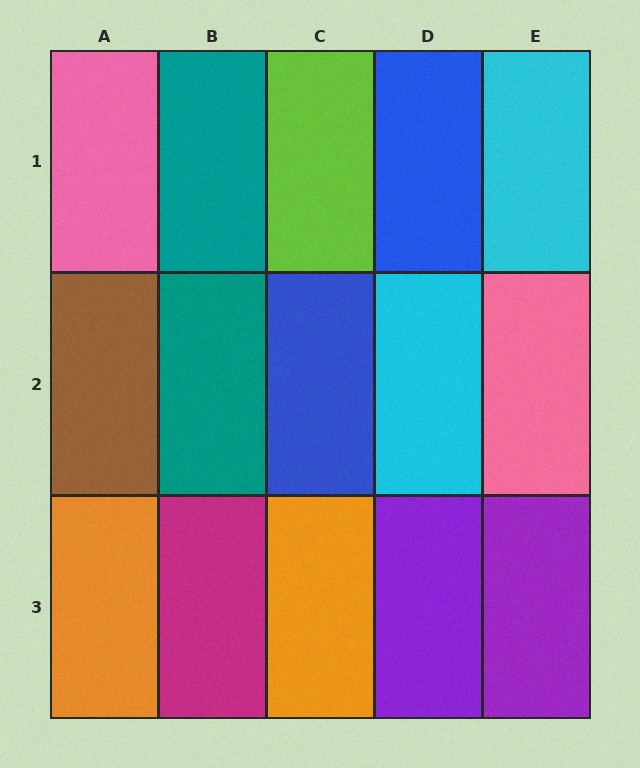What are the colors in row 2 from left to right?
Brown, teal, blue, cyan, pink.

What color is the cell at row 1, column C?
Lime.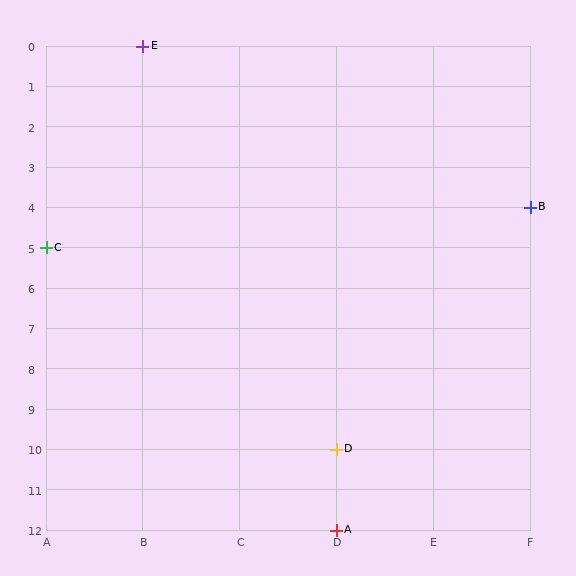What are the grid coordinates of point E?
Point E is at grid coordinates (B, 0).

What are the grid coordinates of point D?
Point D is at grid coordinates (D, 10).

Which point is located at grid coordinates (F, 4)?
Point B is at (F, 4).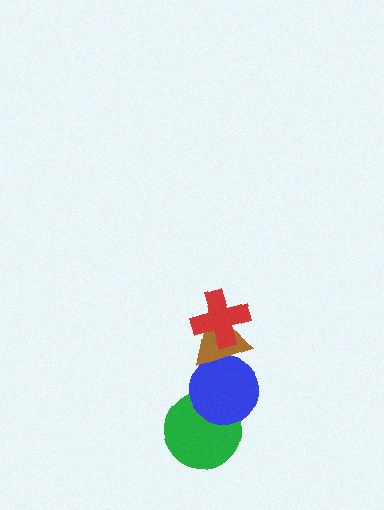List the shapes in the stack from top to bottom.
From top to bottom: the red cross, the brown triangle, the blue circle, the green circle.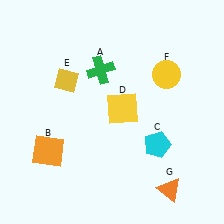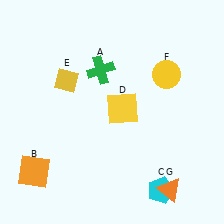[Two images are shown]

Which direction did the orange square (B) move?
The orange square (B) moved down.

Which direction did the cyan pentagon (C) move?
The cyan pentagon (C) moved down.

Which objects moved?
The objects that moved are: the orange square (B), the cyan pentagon (C).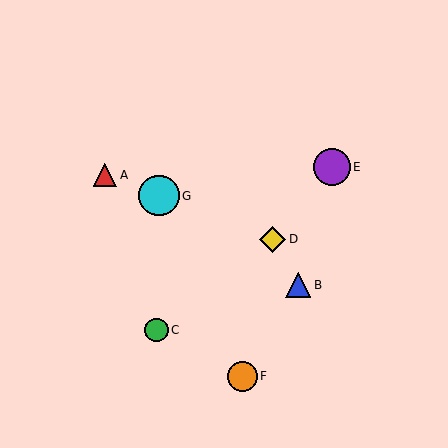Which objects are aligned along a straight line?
Objects A, D, G are aligned along a straight line.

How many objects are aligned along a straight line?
3 objects (A, D, G) are aligned along a straight line.